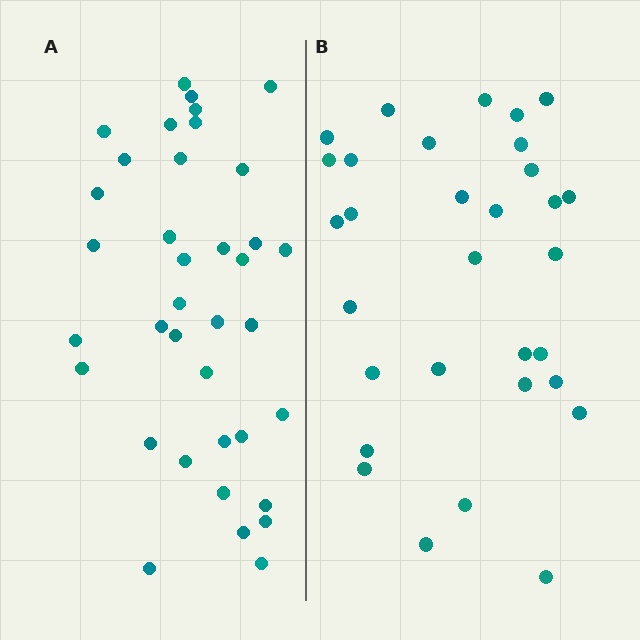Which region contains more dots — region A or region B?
Region A (the left region) has more dots.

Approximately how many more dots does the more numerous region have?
Region A has about 6 more dots than region B.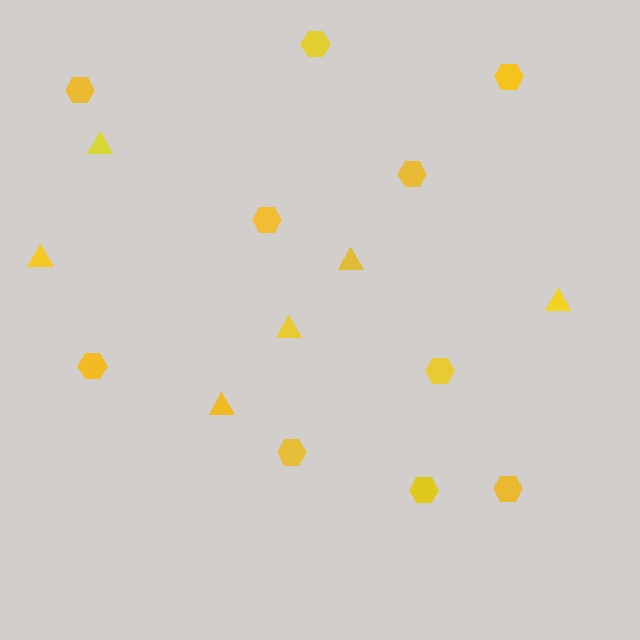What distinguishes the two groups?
There are 2 groups: one group of triangles (6) and one group of hexagons (10).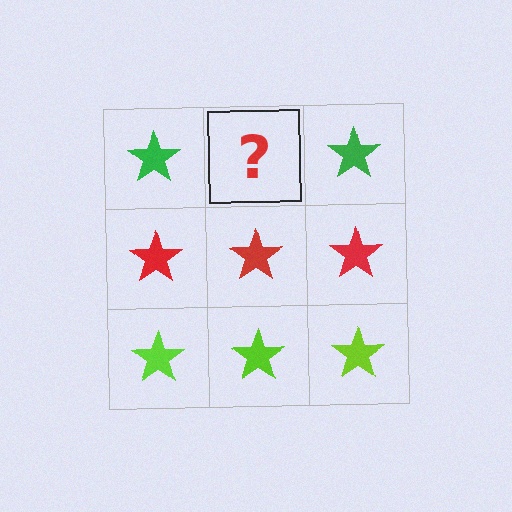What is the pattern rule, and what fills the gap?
The rule is that each row has a consistent color. The gap should be filled with a green star.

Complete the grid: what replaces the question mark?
The question mark should be replaced with a green star.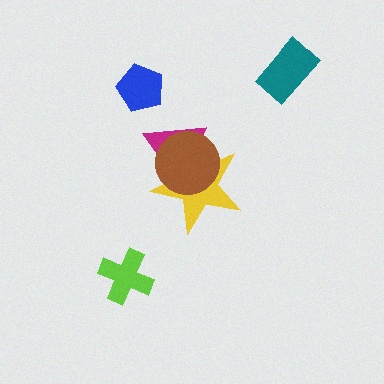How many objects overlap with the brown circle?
2 objects overlap with the brown circle.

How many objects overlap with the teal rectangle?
0 objects overlap with the teal rectangle.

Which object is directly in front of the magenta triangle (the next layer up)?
The yellow star is directly in front of the magenta triangle.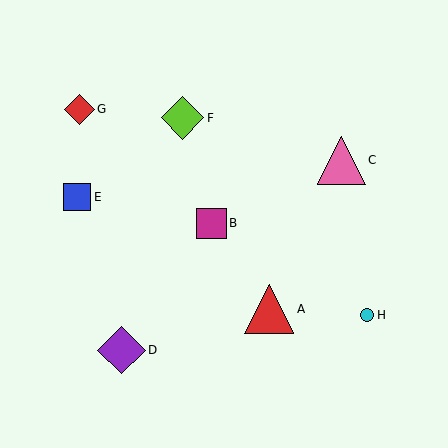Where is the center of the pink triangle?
The center of the pink triangle is at (341, 160).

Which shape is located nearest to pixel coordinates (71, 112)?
The red diamond (labeled G) at (80, 109) is nearest to that location.